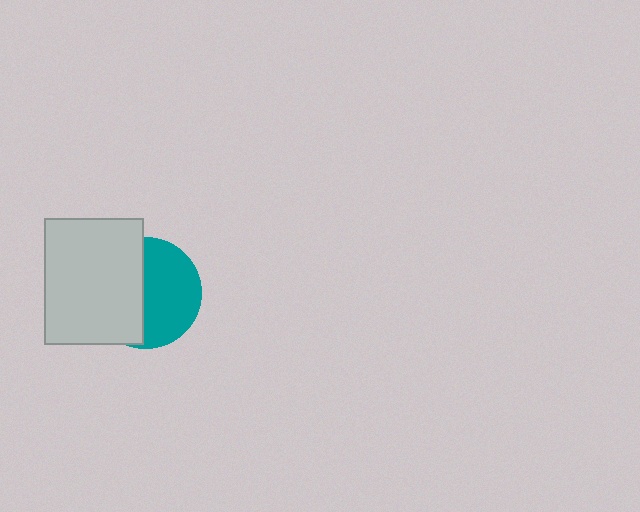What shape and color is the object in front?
The object in front is a light gray rectangle.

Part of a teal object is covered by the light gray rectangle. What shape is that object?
It is a circle.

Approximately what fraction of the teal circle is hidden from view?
Roughly 47% of the teal circle is hidden behind the light gray rectangle.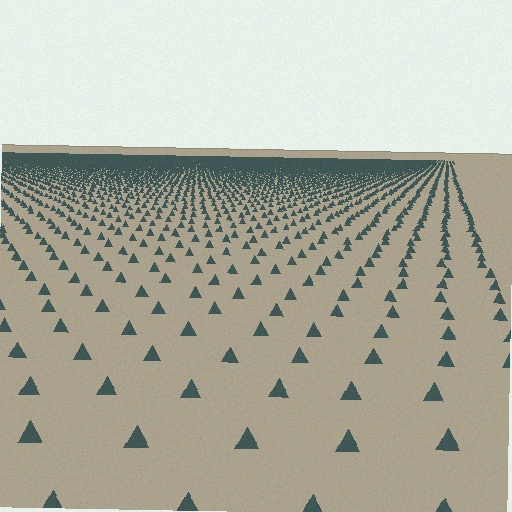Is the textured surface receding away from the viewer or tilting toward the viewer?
The surface is receding away from the viewer. Texture elements get smaller and denser toward the top.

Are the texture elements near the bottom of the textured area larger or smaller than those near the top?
Larger. Near the bottom, elements are closer to the viewer and appear at a bigger on-screen size.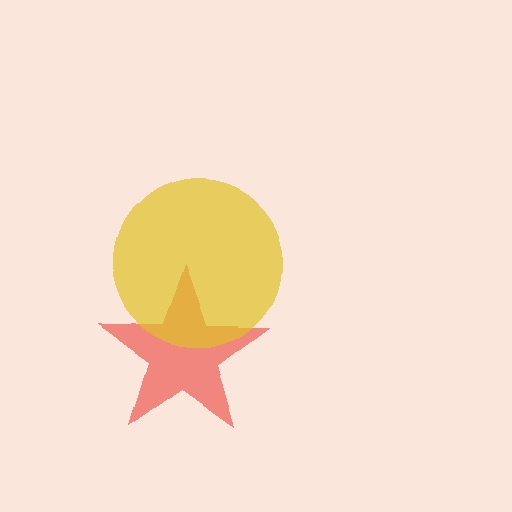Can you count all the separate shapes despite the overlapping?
Yes, there are 2 separate shapes.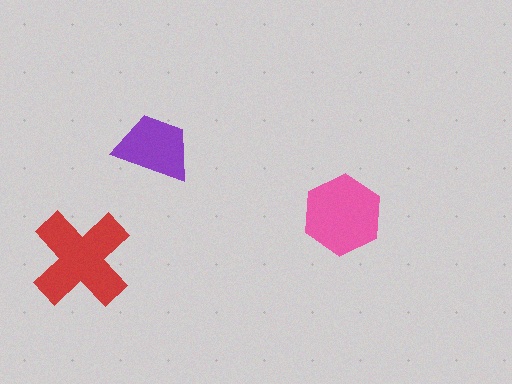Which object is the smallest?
The purple trapezoid.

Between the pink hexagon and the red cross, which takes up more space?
The red cross.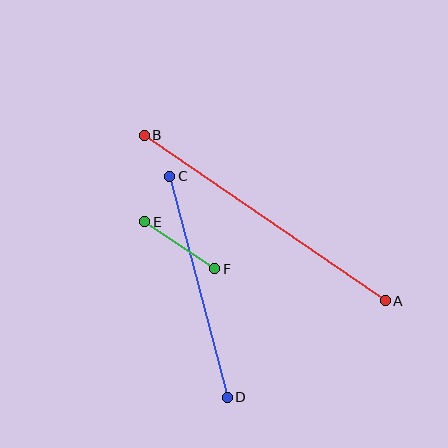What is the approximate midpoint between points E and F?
The midpoint is at approximately (180, 245) pixels.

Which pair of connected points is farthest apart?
Points A and B are farthest apart.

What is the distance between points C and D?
The distance is approximately 228 pixels.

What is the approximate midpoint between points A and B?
The midpoint is at approximately (265, 218) pixels.